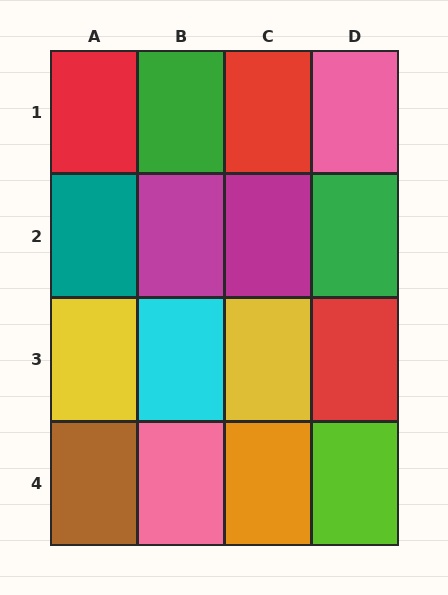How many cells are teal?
1 cell is teal.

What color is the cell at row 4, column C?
Orange.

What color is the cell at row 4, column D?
Lime.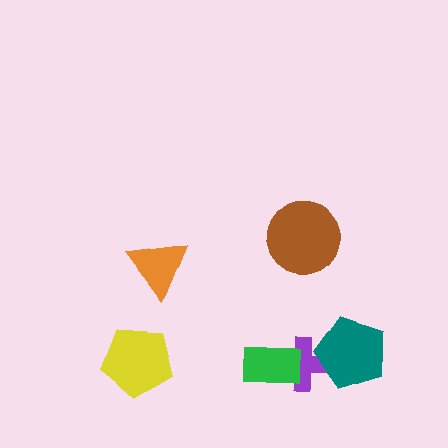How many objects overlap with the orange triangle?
0 objects overlap with the orange triangle.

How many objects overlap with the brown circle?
0 objects overlap with the brown circle.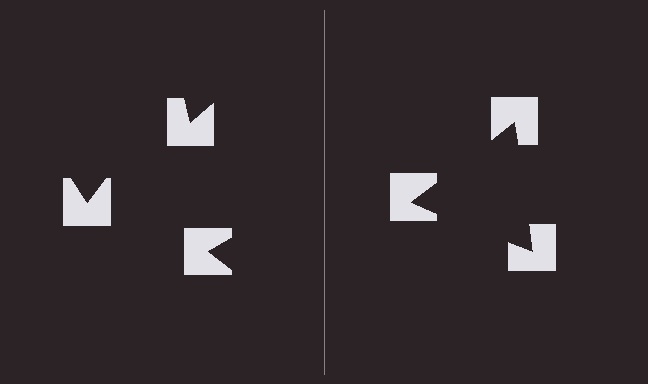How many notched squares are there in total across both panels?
6 — 3 on each side.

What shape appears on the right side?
An illusory triangle.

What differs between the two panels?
The notched squares are positioned identically on both sides; only the wedge orientations differ. On the right they align to a triangle; on the left they are misaligned.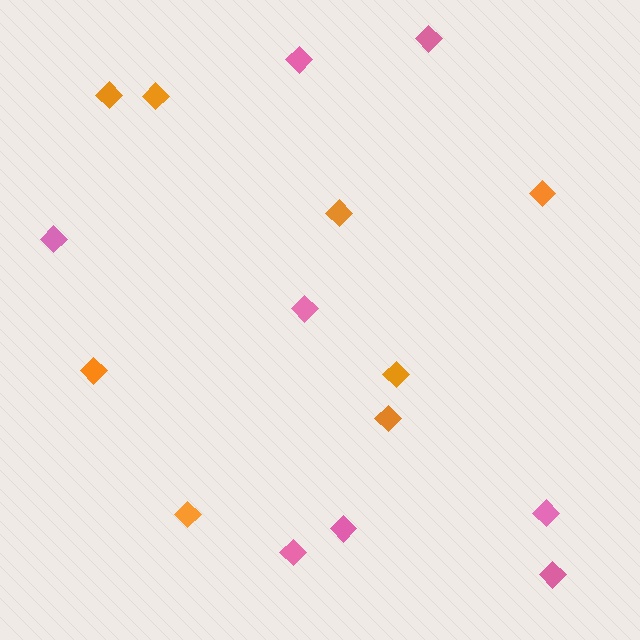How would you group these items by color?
There are 2 groups: one group of pink diamonds (8) and one group of orange diamonds (8).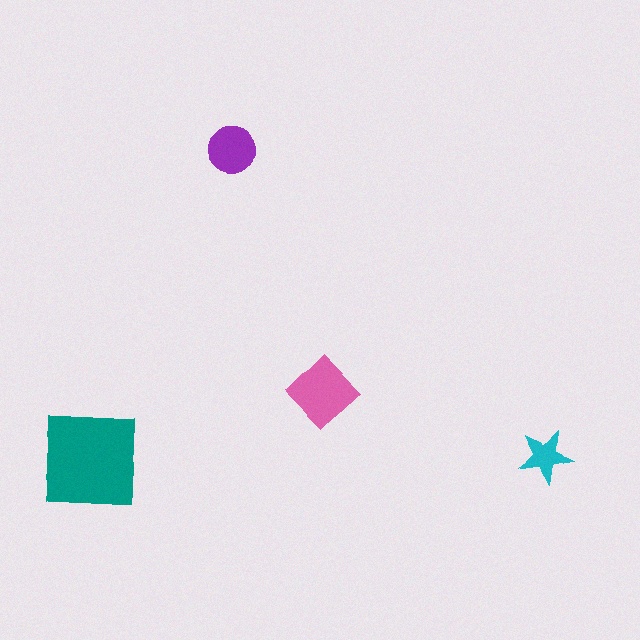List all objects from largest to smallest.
The teal square, the pink diamond, the purple circle, the cyan star.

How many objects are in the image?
There are 4 objects in the image.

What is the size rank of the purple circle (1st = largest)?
3rd.